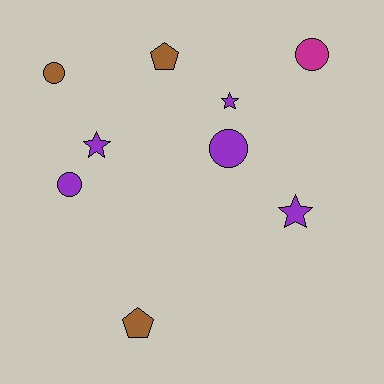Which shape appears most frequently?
Circle, with 4 objects.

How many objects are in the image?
There are 9 objects.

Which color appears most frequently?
Purple, with 5 objects.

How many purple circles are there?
There are 2 purple circles.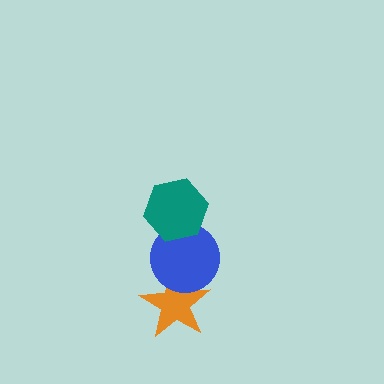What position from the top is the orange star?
The orange star is 3rd from the top.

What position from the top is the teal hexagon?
The teal hexagon is 1st from the top.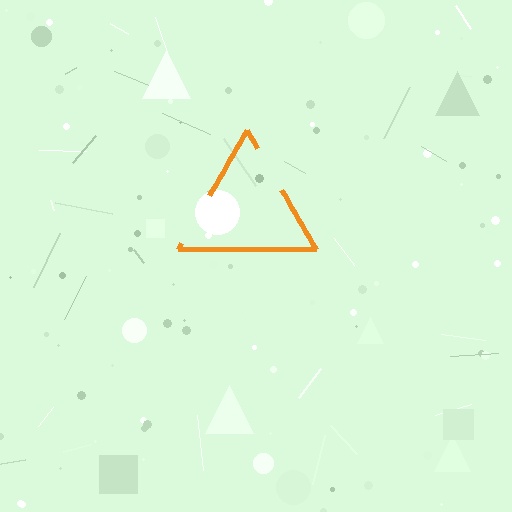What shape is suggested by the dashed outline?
The dashed outline suggests a triangle.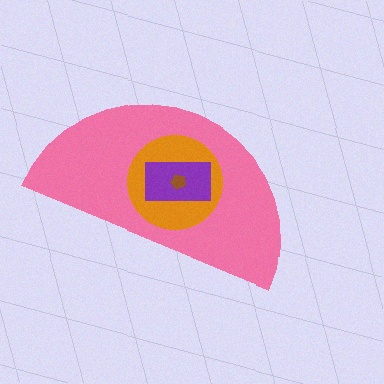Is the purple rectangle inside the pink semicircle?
Yes.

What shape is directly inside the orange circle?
The purple rectangle.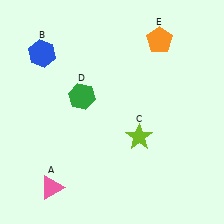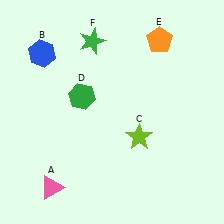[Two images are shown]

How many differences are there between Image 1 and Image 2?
There is 1 difference between the two images.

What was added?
A green star (F) was added in Image 2.